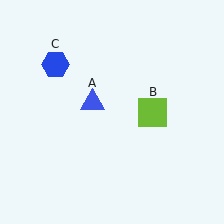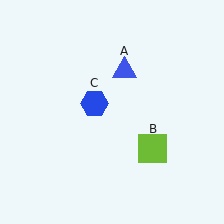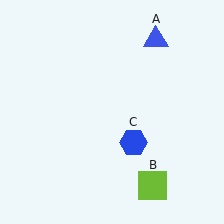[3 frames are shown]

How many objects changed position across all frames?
3 objects changed position: blue triangle (object A), lime square (object B), blue hexagon (object C).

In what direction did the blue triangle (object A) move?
The blue triangle (object A) moved up and to the right.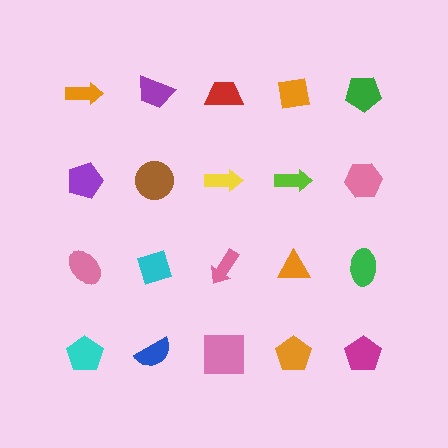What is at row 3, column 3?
A pink arrow.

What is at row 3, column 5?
A green ellipse.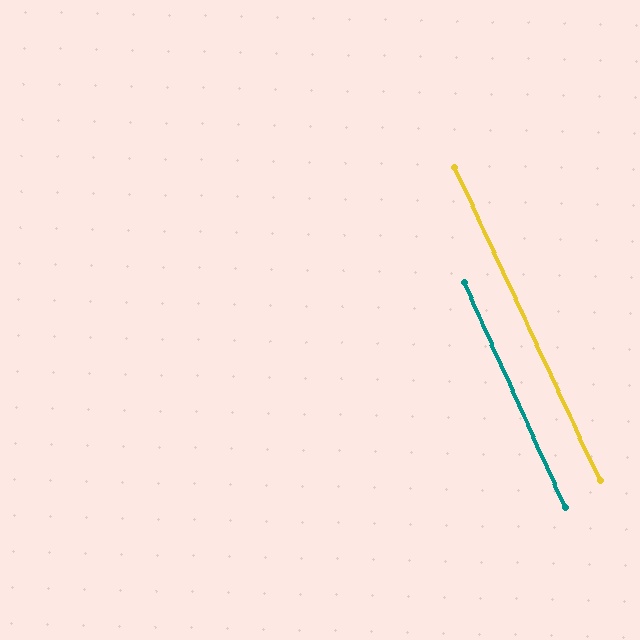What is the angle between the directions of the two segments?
Approximately 1 degree.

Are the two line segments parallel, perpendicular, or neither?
Parallel — their directions differ by only 0.9°.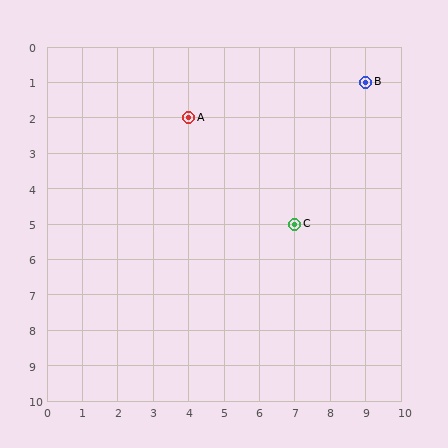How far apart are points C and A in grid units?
Points C and A are 3 columns and 3 rows apart (about 4.2 grid units diagonally).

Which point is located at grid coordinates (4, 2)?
Point A is at (4, 2).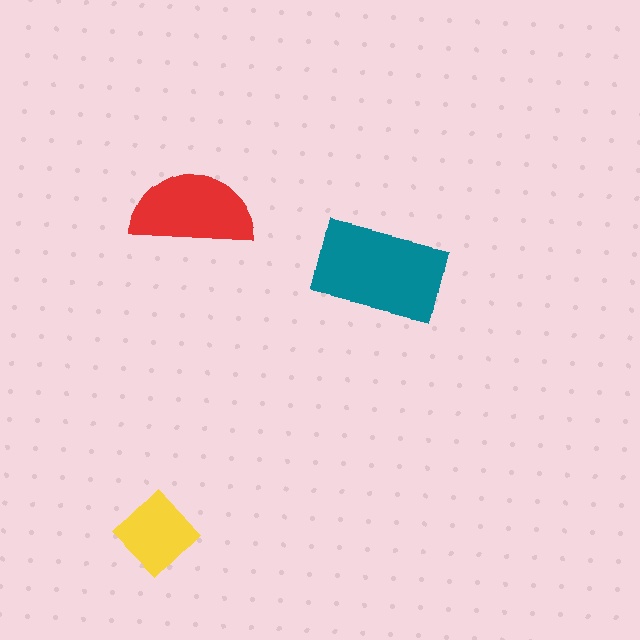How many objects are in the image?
There are 3 objects in the image.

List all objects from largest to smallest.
The teal rectangle, the red semicircle, the yellow diamond.